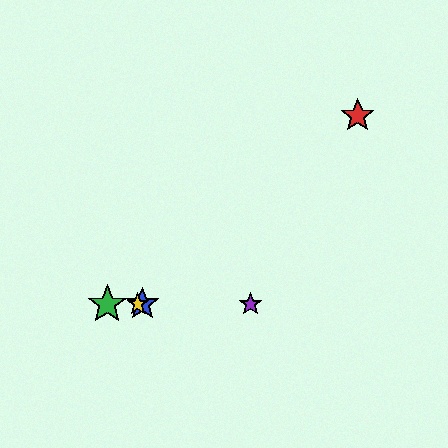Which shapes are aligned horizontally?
The blue star, the green star, the yellow star, the purple star are aligned horizontally.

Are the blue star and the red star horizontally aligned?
No, the blue star is at y≈304 and the red star is at y≈116.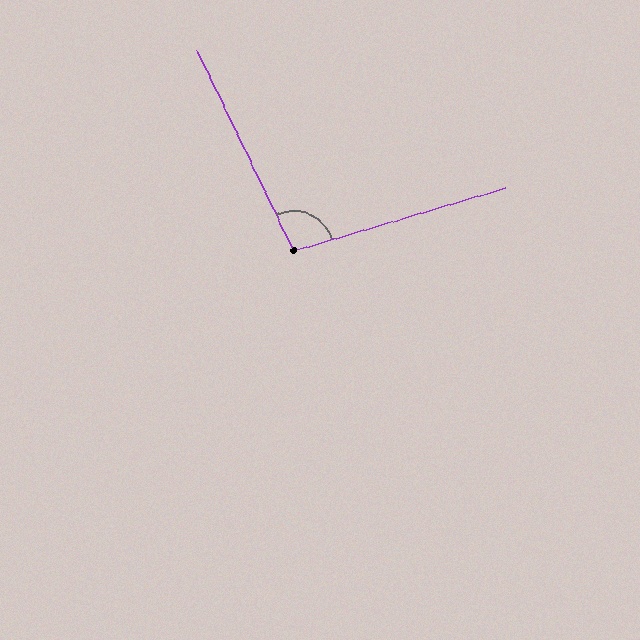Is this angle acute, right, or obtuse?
It is obtuse.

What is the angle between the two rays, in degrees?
Approximately 99 degrees.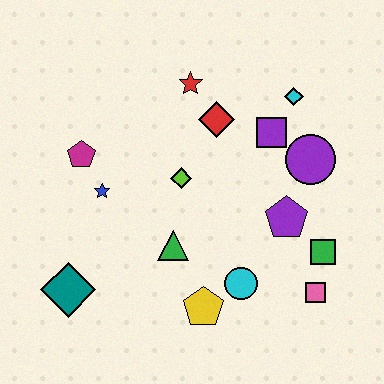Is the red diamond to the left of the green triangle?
No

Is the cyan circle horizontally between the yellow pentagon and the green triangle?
No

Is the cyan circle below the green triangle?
Yes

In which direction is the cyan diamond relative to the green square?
The cyan diamond is above the green square.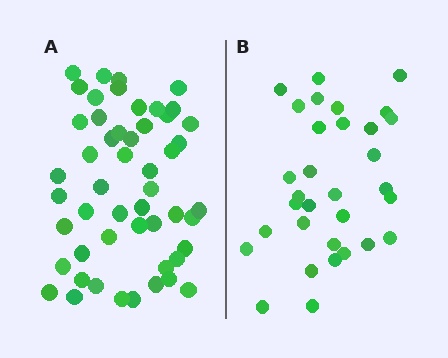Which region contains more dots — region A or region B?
Region A (the left region) has more dots.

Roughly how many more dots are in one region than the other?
Region A has approximately 20 more dots than region B.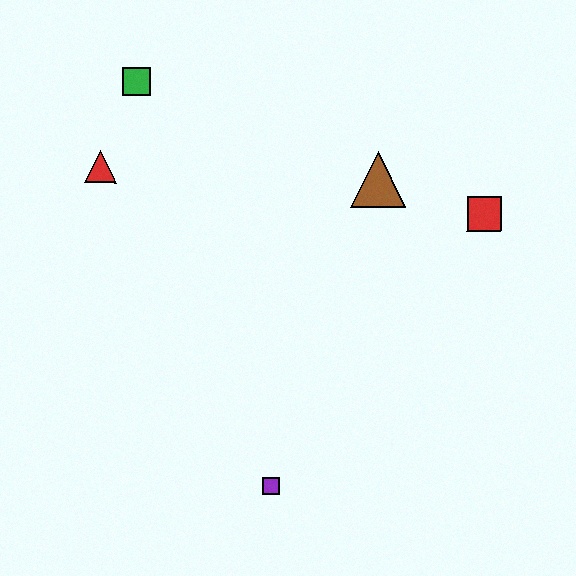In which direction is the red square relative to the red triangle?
The red square is to the right of the red triangle.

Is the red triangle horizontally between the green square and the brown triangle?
No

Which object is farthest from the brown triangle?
The purple square is farthest from the brown triangle.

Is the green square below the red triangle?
No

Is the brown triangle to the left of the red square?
Yes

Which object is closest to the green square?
The red triangle is closest to the green square.